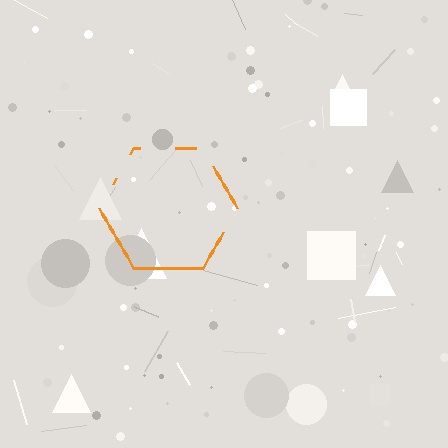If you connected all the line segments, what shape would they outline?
They would outline a hexagon.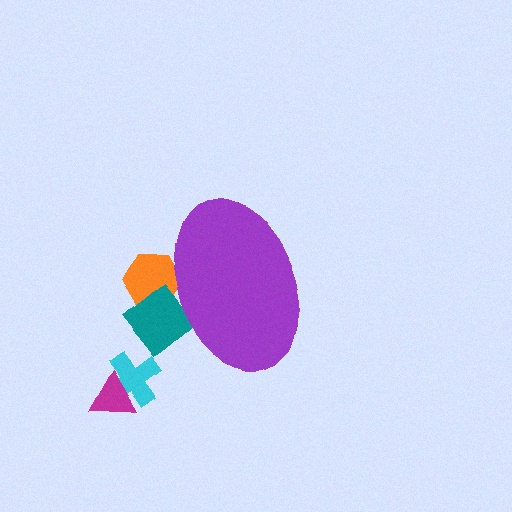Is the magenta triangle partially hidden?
No, the magenta triangle is fully visible.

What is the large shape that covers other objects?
A purple ellipse.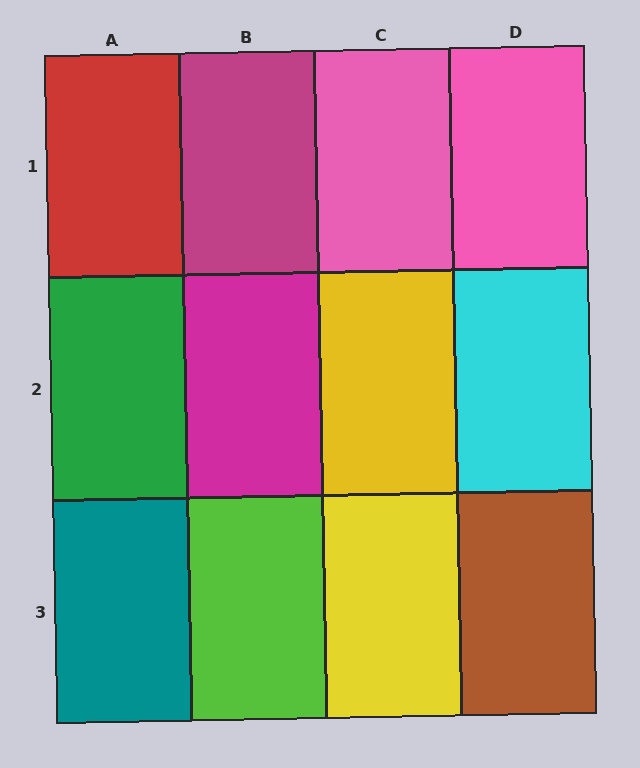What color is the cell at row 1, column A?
Red.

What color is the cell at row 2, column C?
Yellow.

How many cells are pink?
2 cells are pink.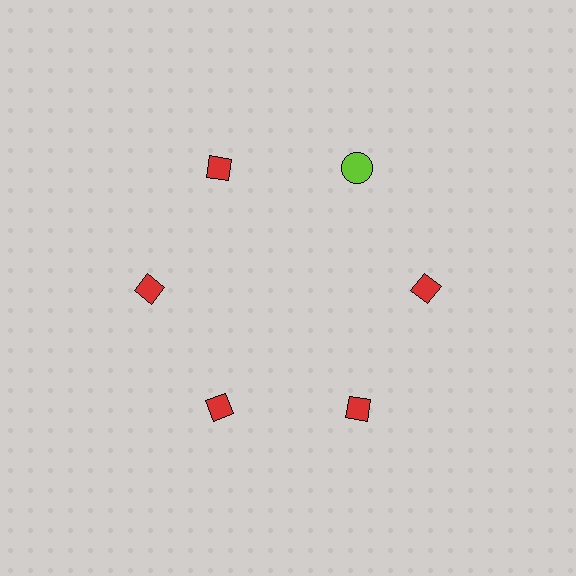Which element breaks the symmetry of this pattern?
The lime circle at roughly the 1 o'clock position breaks the symmetry. All other shapes are red diamonds.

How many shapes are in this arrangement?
There are 6 shapes arranged in a ring pattern.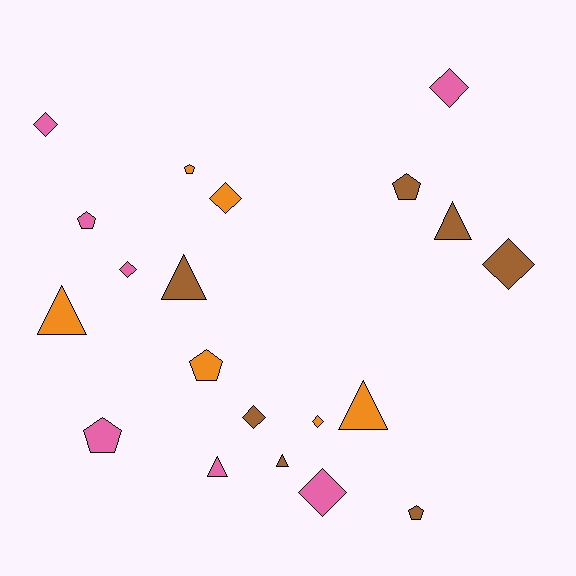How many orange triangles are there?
There are 2 orange triangles.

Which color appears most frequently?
Pink, with 7 objects.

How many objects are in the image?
There are 20 objects.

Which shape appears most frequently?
Diamond, with 8 objects.